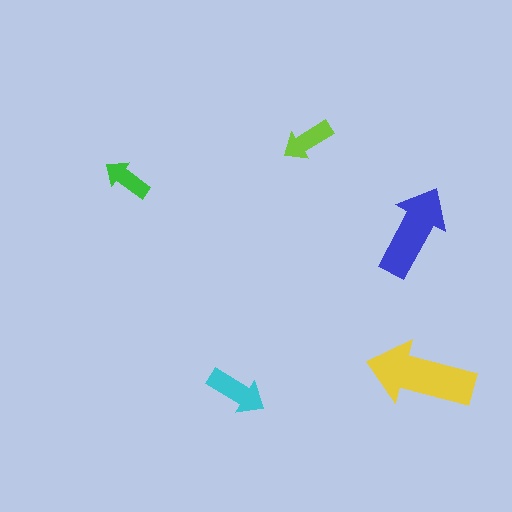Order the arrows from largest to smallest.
the yellow one, the blue one, the cyan one, the lime one, the green one.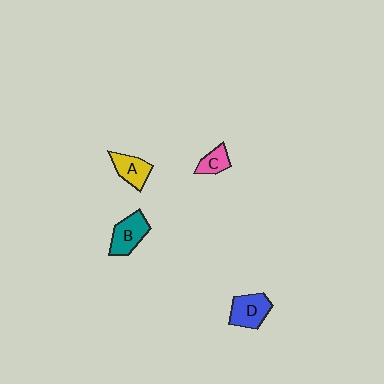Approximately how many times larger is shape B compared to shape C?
Approximately 1.6 times.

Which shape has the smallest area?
Shape C (pink).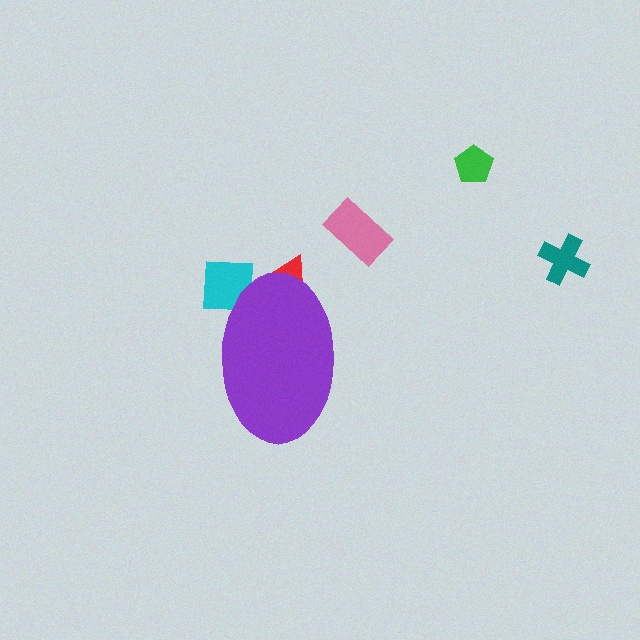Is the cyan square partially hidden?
Yes, the cyan square is partially hidden behind the purple ellipse.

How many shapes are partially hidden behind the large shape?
2 shapes are partially hidden.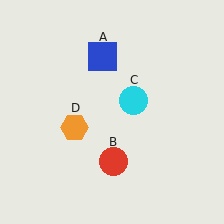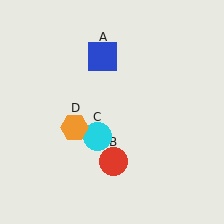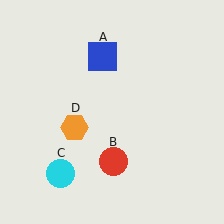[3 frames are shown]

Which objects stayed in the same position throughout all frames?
Blue square (object A) and red circle (object B) and orange hexagon (object D) remained stationary.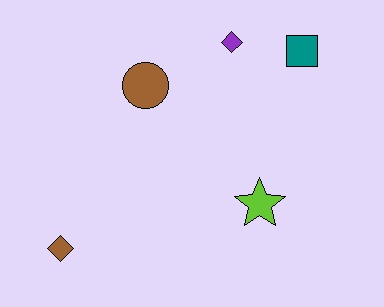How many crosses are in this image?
There are no crosses.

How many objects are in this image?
There are 5 objects.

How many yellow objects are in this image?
There are no yellow objects.